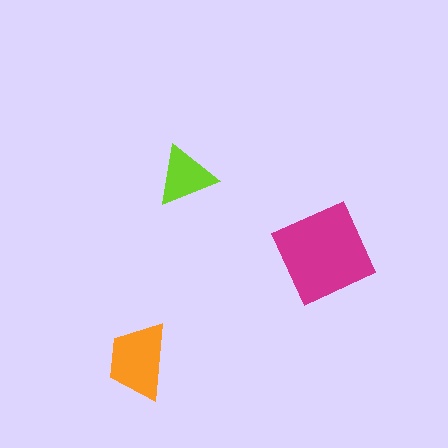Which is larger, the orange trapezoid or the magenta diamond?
The magenta diamond.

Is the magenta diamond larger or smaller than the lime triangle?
Larger.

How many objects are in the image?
There are 3 objects in the image.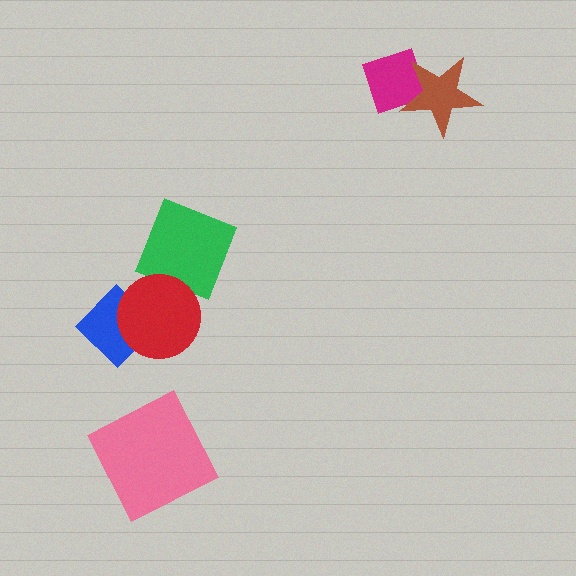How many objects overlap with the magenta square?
1 object overlaps with the magenta square.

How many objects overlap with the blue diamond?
1 object overlaps with the blue diamond.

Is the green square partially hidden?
No, no other shape covers it.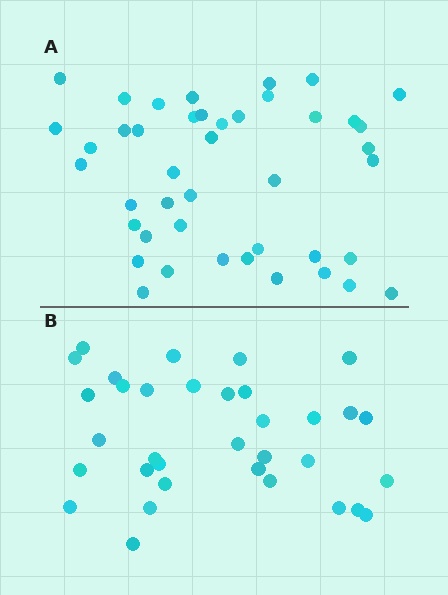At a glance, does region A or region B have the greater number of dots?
Region A (the top region) has more dots.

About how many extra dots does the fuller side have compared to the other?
Region A has roughly 8 or so more dots than region B.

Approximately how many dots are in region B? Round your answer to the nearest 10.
About 30 dots. (The exact count is 34, which rounds to 30.)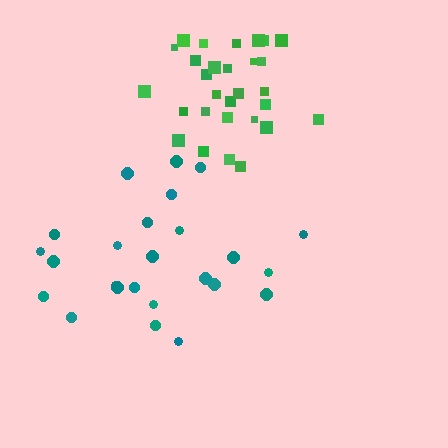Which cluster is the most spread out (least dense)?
Teal.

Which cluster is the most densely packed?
Green.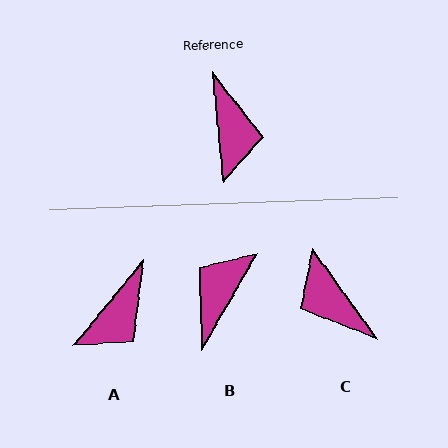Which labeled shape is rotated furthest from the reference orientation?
C, about 150 degrees away.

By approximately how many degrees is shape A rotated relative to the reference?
Approximately 45 degrees clockwise.